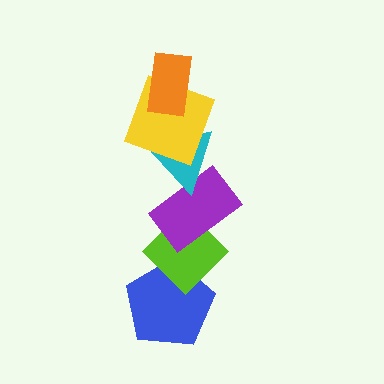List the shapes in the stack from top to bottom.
From top to bottom: the orange rectangle, the yellow square, the cyan triangle, the purple rectangle, the lime diamond, the blue pentagon.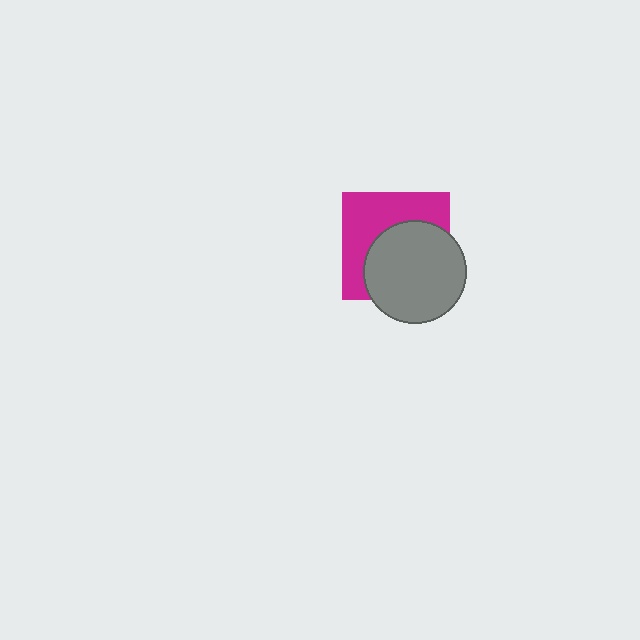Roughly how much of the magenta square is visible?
About half of it is visible (roughly 48%).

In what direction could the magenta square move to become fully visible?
The magenta square could move toward the upper-left. That would shift it out from behind the gray circle entirely.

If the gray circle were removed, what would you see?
You would see the complete magenta square.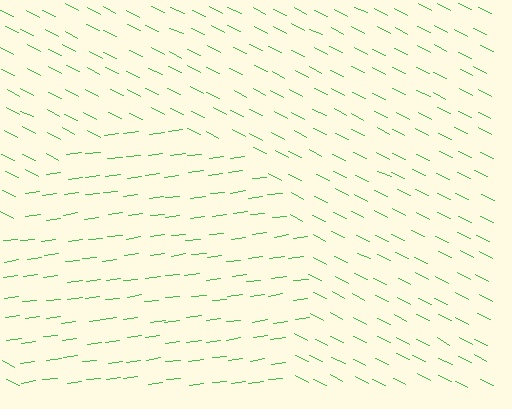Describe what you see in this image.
The image is filled with small green line segments. A circle region in the image has lines oriented differently from the surrounding lines, creating a visible texture boundary.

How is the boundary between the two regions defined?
The boundary is defined purely by a change in line orientation (approximately 34 degrees difference). All lines are the same color and thickness.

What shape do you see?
I see a circle.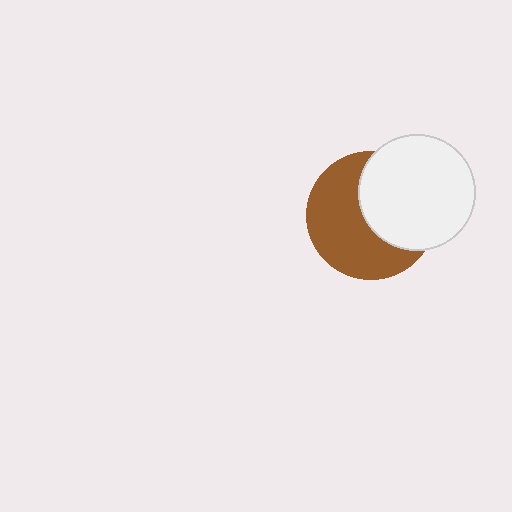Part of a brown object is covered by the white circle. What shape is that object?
It is a circle.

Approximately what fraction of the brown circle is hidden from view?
Roughly 44% of the brown circle is hidden behind the white circle.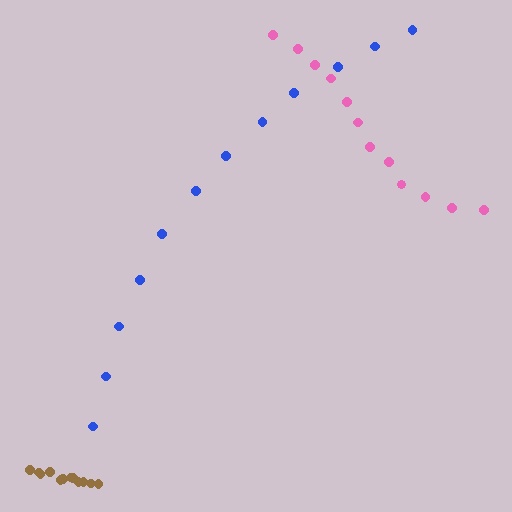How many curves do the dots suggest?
There are 3 distinct paths.